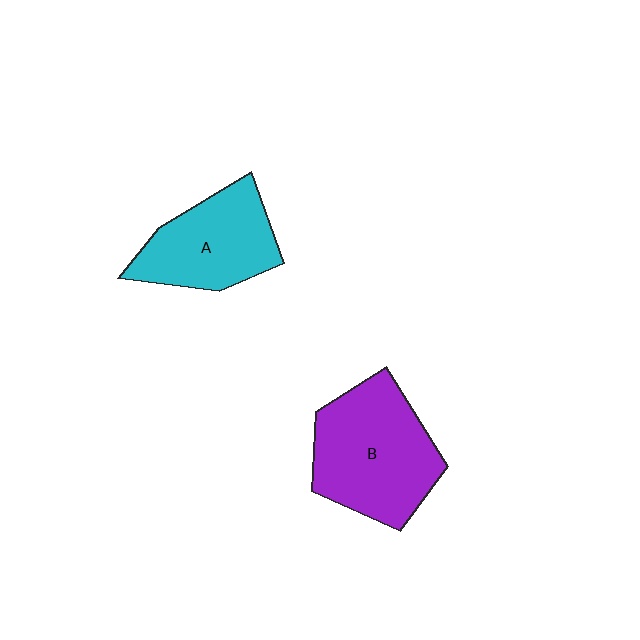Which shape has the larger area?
Shape B (purple).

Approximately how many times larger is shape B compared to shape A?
Approximately 1.3 times.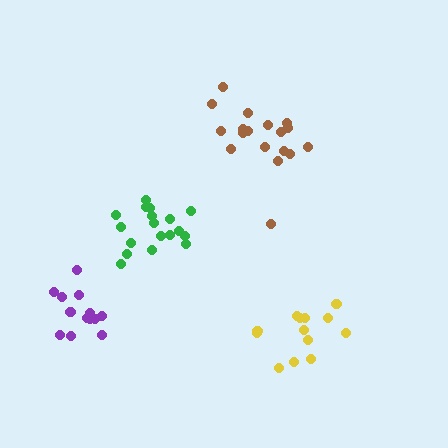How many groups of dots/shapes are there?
There are 4 groups.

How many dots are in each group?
Group 1: 14 dots, Group 2: 13 dots, Group 3: 18 dots, Group 4: 18 dots (63 total).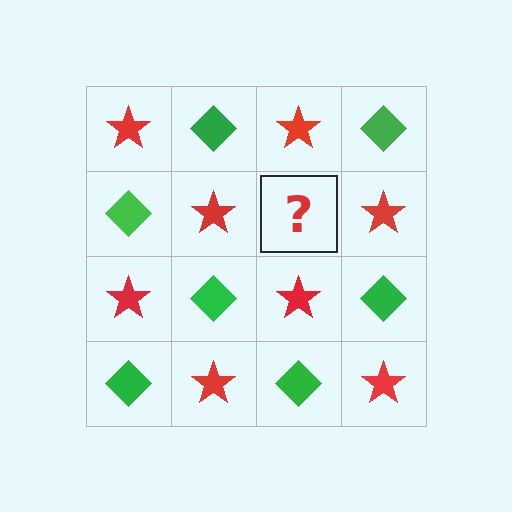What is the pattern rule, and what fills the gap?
The rule is that it alternates red star and green diamond in a checkerboard pattern. The gap should be filled with a green diamond.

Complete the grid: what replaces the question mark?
The question mark should be replaced with a green diamond.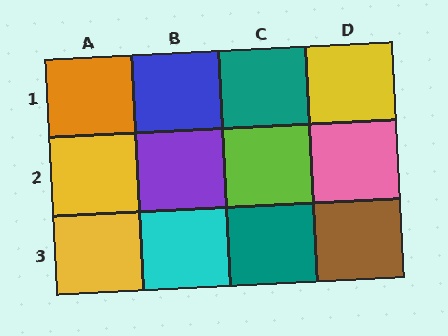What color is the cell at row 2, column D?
Pink.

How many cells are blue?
1 cell is blue.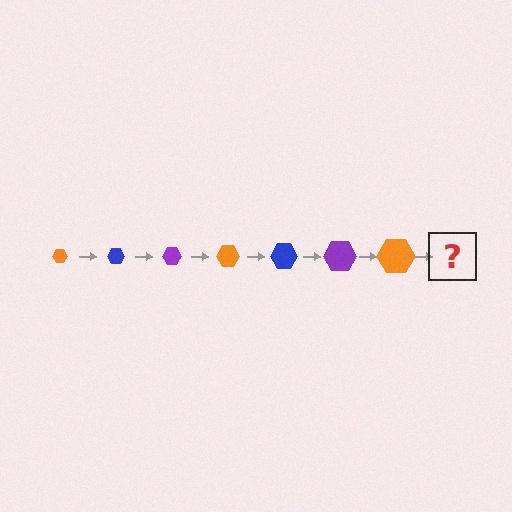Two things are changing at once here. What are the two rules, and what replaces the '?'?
The two rules are that the hexagon grows larger each step and the color cycles through orange, blue, and purple. The '?' should be a blue hexagon, larger than the previous one.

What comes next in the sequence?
The next element should be a blue hexagon, larger than the previous one.